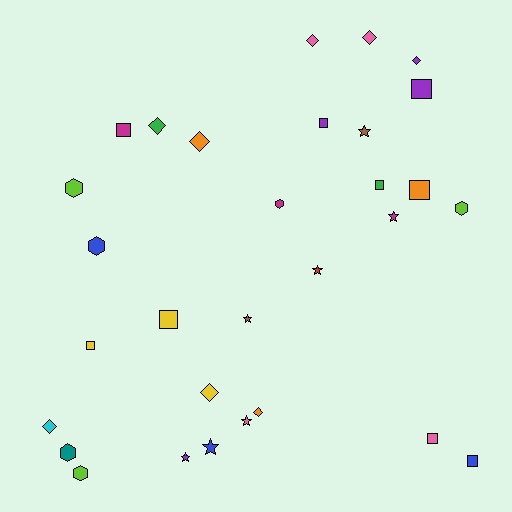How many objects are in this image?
There are 30 objects.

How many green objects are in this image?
There are 2 green objects.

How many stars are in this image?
There are 7 stars.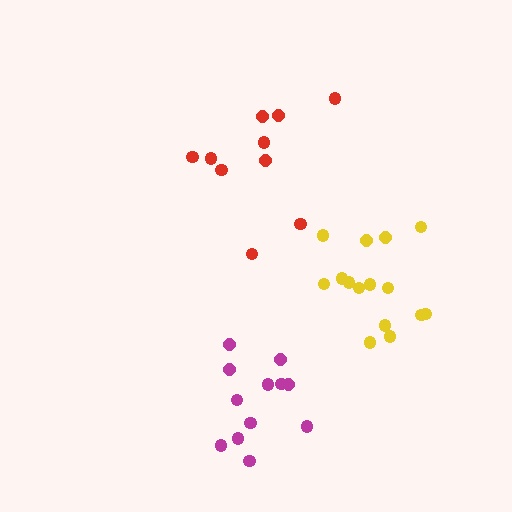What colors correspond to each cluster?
The clusters are colored: red, magenta, yellow.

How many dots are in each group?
Group 1: 10 dots, Group 2: 12 dots, Group 3: 15 dots (37 total).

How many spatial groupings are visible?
There are 3 spatial groupings.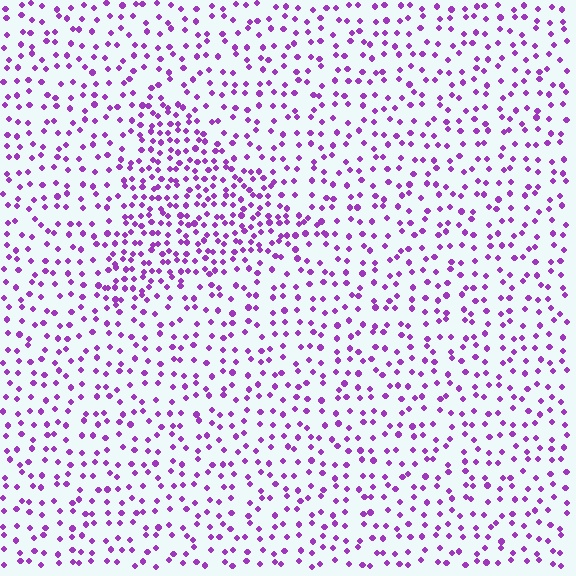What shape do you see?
I see a triangle.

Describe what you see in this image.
The image contains small purple elements arranged at two different densities. A triangle-shaped region is visible where the elements are more densely packed than the surrounding area.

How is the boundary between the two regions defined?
The boundary is defined by a change in element density (approximately 1.9x ratio). All elements are the same color, size, and shape.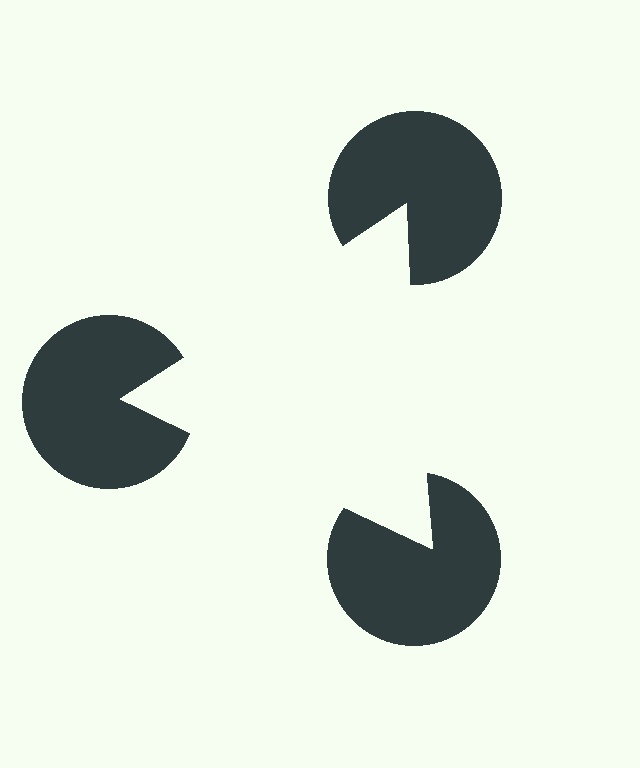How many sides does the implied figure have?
3 sides.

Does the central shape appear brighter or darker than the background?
It typically appears slightly brighter than the background, even though no actual brightness change is drawn.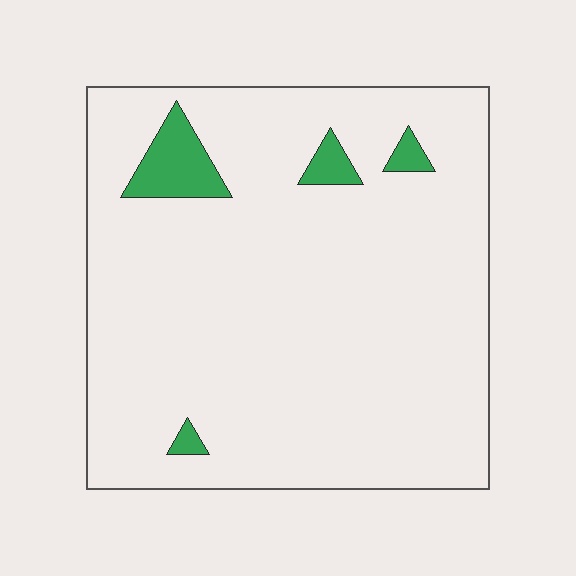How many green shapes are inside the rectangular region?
4.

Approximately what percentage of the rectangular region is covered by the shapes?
Approximately 5%.